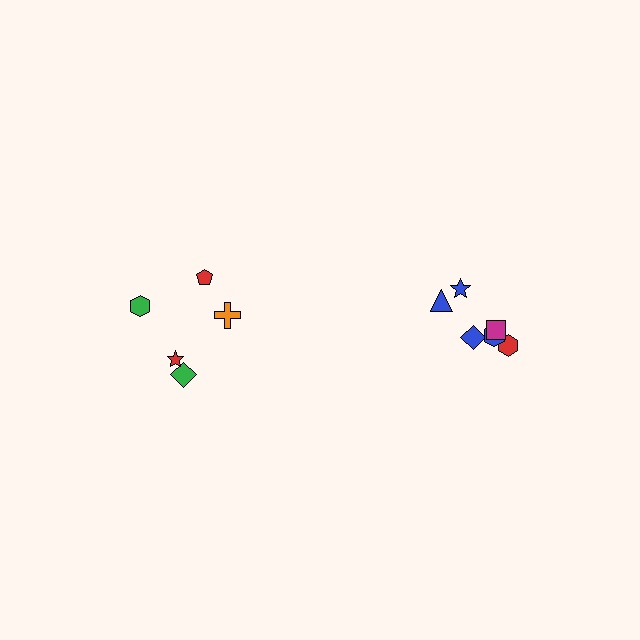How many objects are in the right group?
There are 7 objects.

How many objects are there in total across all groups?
There are 12 objects.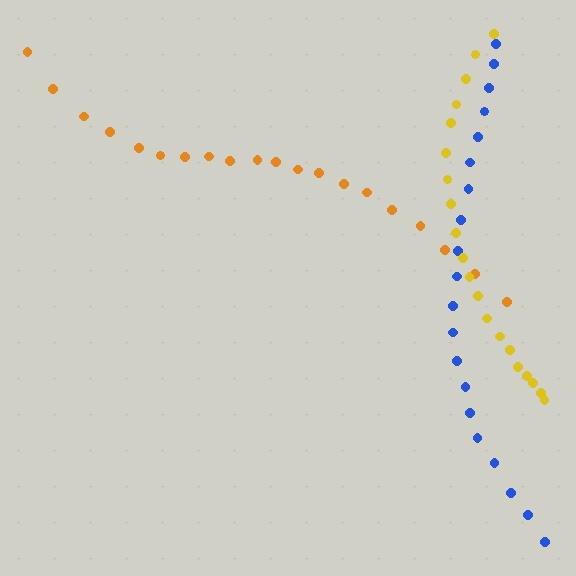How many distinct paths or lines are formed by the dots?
There are 3 distinct paths.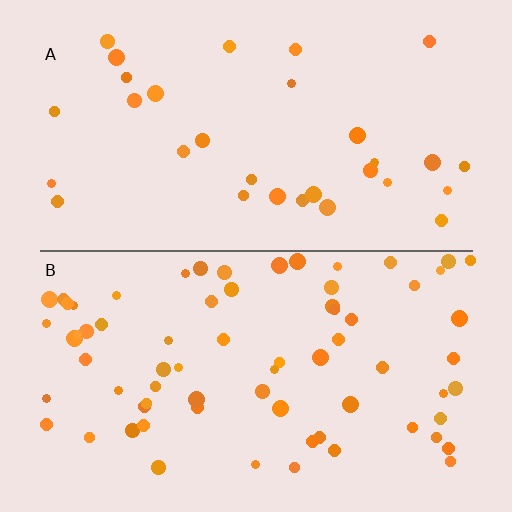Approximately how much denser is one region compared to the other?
Approximately 2.2× — region B over region A.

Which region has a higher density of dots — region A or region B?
B (the bottom).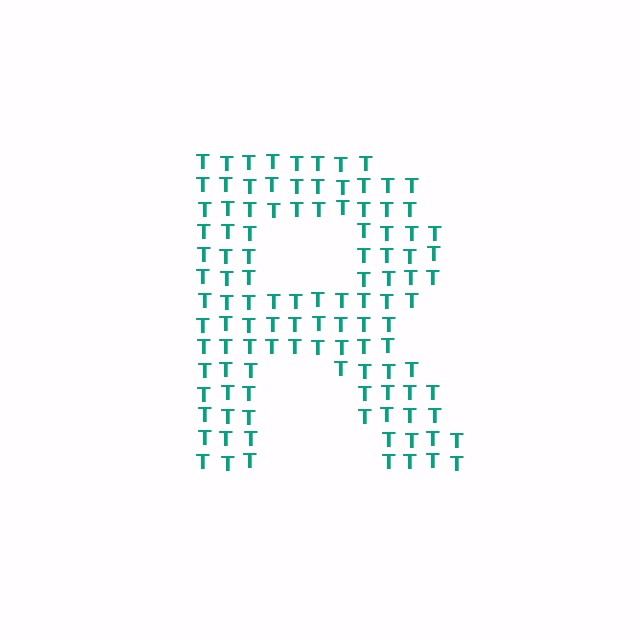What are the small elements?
The small elements are letter T's.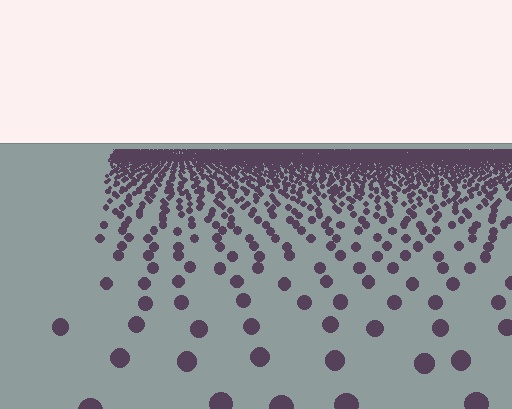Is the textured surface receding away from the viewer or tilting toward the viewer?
The surface is receding away from the viewer. Texture elements get smaller and denser toward the top.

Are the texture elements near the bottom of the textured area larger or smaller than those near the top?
Larger. Near the bottom, elements are closer to the viewer and appear at a bigger on-screen size.